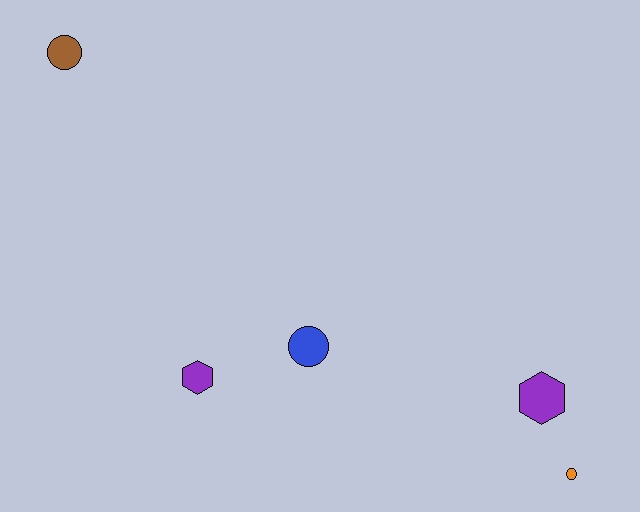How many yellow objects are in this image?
There are no yellow objects.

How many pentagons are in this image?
There are no pentagons.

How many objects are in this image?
There are 5 objects.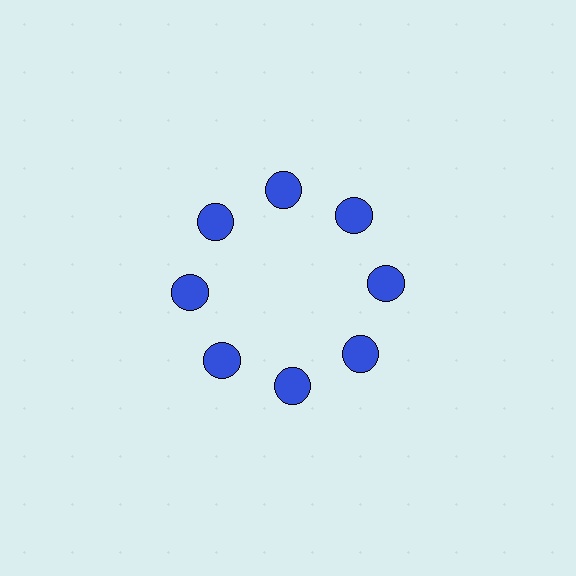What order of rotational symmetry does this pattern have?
This pattern has 8-fold rotational symmetry.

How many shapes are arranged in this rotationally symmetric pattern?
There are 8 shapes, arranged in 8 groups of 1.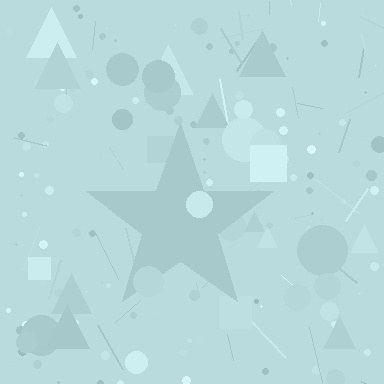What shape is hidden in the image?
A star is hidden in the image.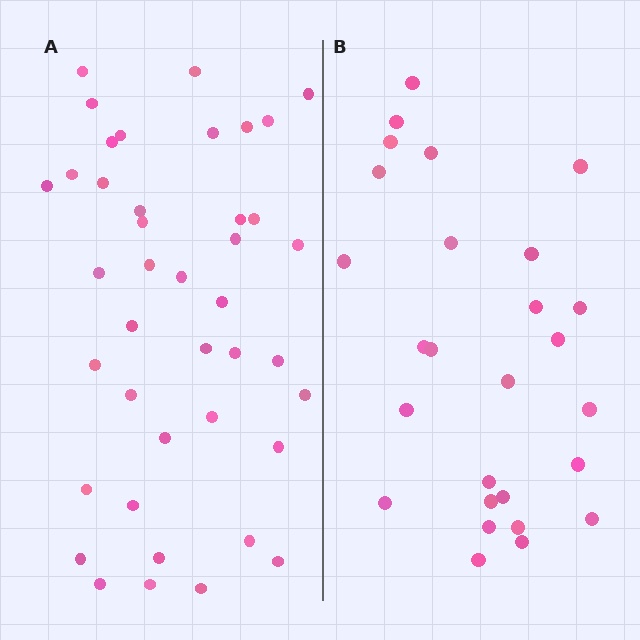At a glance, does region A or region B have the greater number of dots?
Region A (the left region) has more dots.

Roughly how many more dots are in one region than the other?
Region A has approximately 15 more dots than region B.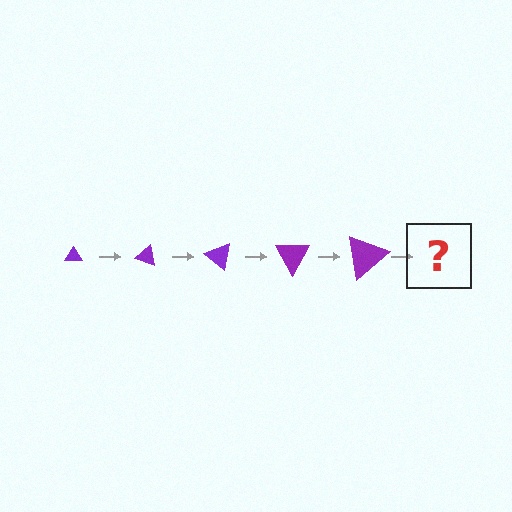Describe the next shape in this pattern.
It should be a triangle, larger than the previous one and rotated 100 degrees from the start.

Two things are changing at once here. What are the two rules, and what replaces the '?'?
The two rules are that the triangle grows larger each step and it rotates 20 degrees each step. The '?' should be a triangle, larger than the previous one and rotated 100 degrees from the start.